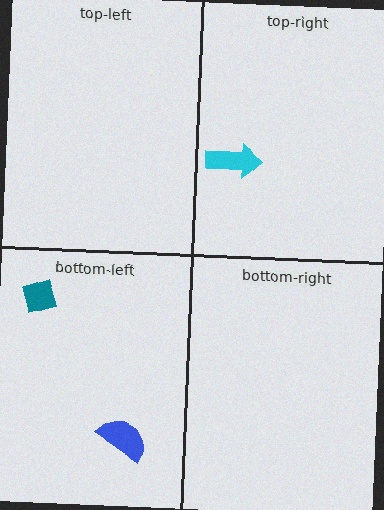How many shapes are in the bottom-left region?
2.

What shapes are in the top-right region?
The cyan arrow.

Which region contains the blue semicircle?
The bottom-left region.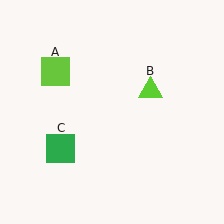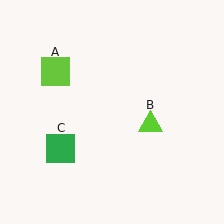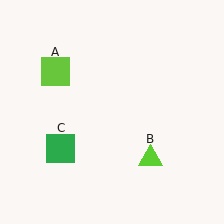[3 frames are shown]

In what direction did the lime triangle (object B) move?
The lime triangle (object B) moved down.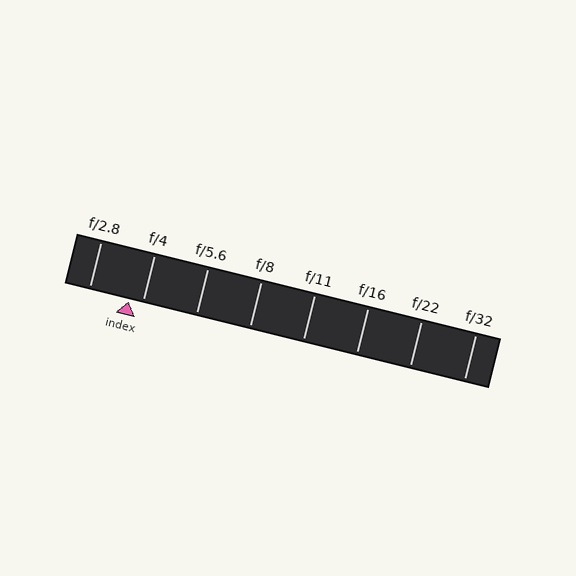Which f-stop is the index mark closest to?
The index mark is closest to f/4.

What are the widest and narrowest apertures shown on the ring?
The widest aperture shown is f/2.8 and the narrowest is f/32.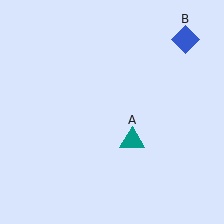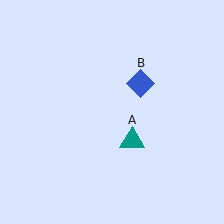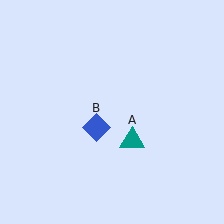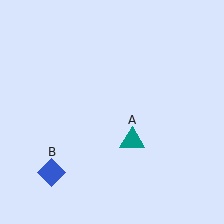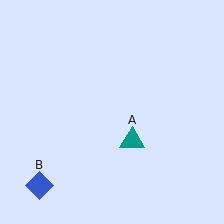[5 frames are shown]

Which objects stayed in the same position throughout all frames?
Teal triangle (object A) remained stationary.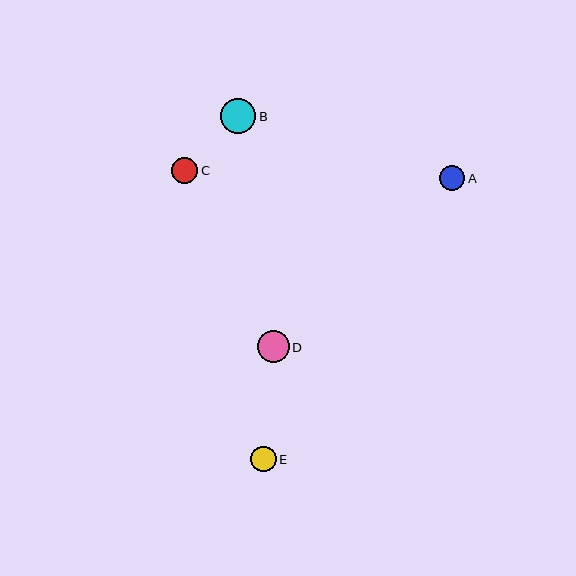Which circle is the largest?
Circle B is the largest with a size of approximately 35 pixels.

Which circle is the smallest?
Circle A is the smallest with a size of approximately 25 pixels.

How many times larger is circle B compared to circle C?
Circle B is approximately 1.4 times the size of circle C.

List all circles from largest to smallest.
From largest to smallest: B, D, C, E, A.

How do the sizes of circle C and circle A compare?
Circle C and circle A are approximately the same size.